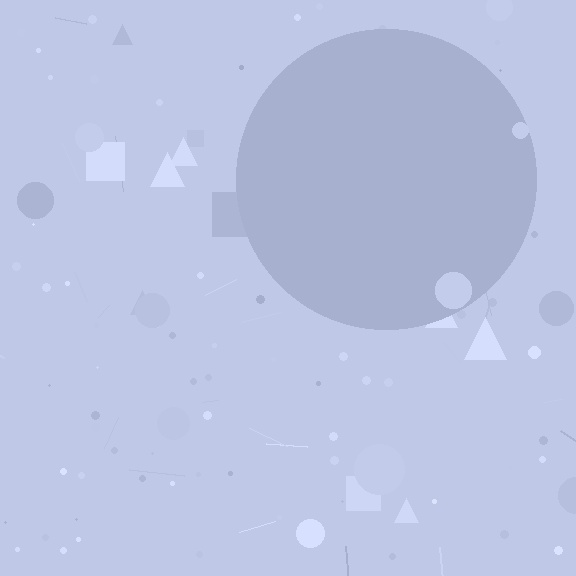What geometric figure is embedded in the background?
A circle is embedded in the background.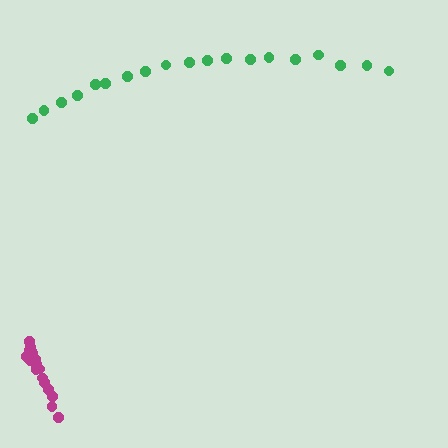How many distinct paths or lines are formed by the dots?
There are 2 distinct paths.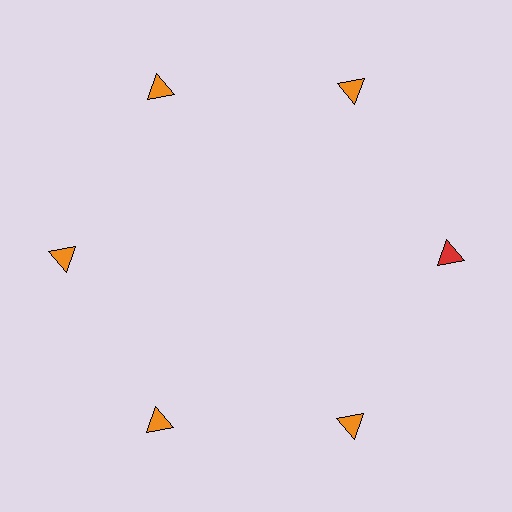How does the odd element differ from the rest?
It has a different color: red instead of orange.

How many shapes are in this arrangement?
There are 6 shapes arranged in a ring pattern.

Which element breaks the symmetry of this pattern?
The red triangle at roughly the 3 o'clock position breaks the symmetry. All other shapes are orange triangles.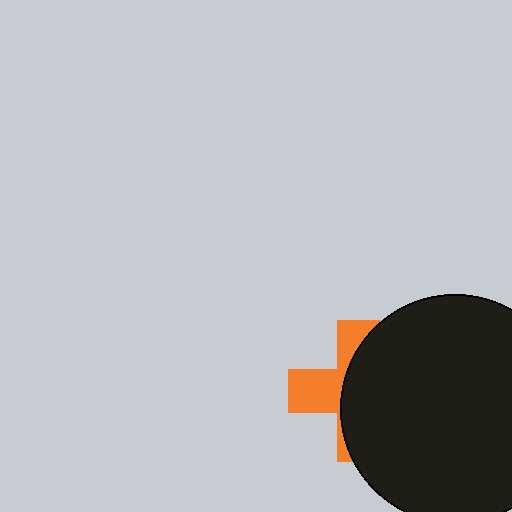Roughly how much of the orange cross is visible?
A small part of it is visible (roughly 37%).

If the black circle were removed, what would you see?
You would see the complete orange cross.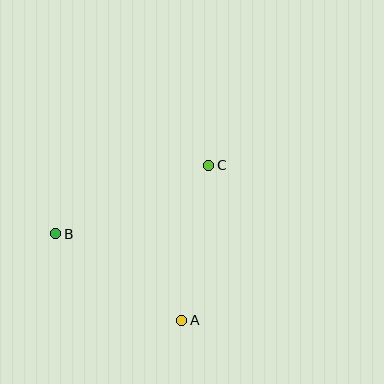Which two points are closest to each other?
Points A and B are closest to each other.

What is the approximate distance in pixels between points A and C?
The distance between A and C is approximately 158 pixels.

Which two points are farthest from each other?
Points B and C are farthest from each other.